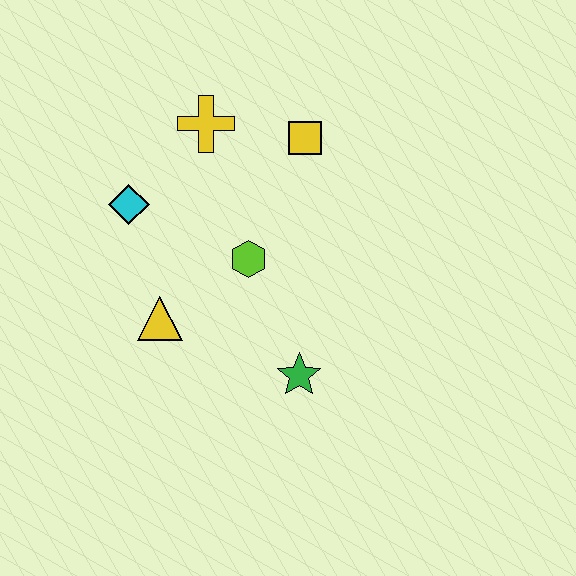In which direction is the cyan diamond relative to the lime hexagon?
The cyan diamond is to the left of the lime hexagon.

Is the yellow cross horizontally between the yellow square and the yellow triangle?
Yes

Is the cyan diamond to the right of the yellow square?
No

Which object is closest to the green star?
The lime hexagon is closest to the green star.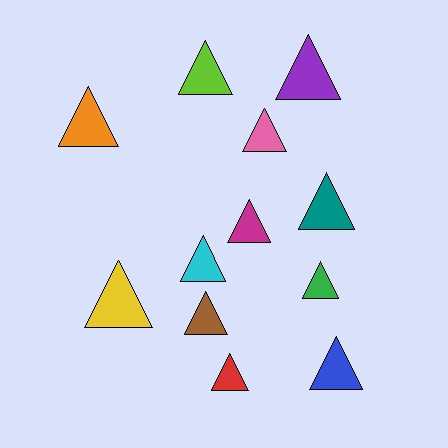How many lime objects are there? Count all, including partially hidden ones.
There is 1 lime object.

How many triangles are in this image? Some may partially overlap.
There are 12 triangles.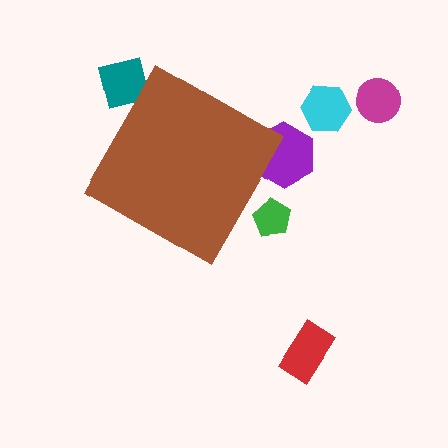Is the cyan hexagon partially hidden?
No, the cyan hexagon is fully visible.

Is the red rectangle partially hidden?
No, the red rectangle is fully visible.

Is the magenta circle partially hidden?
No, the magenta circle is fully visible.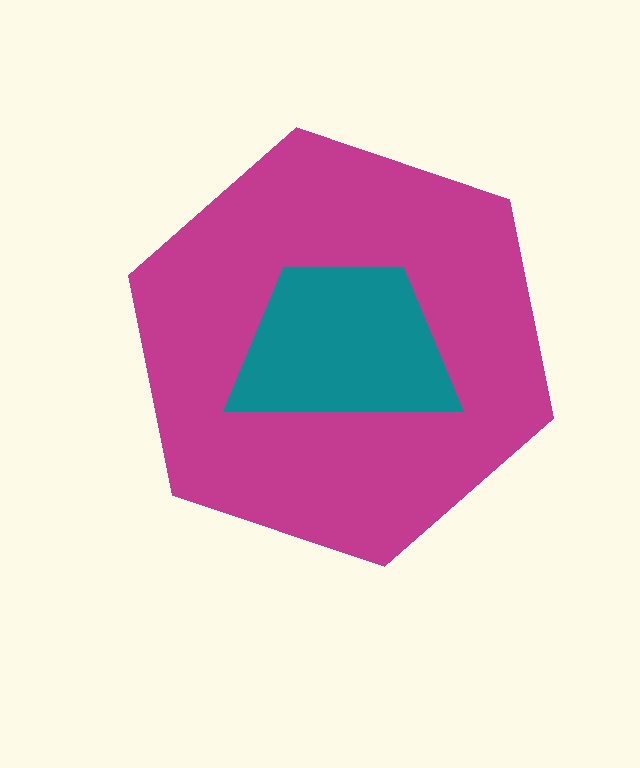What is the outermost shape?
The magenta hexagon.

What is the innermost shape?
The teal trapezoid.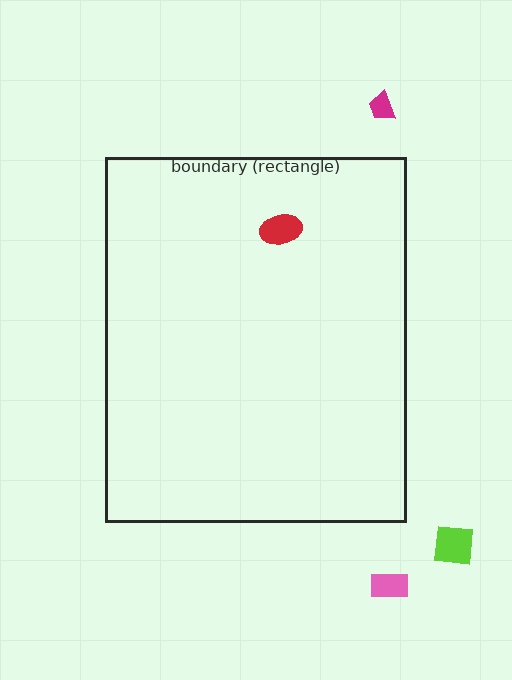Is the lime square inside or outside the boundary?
Outside.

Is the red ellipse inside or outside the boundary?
Inside.